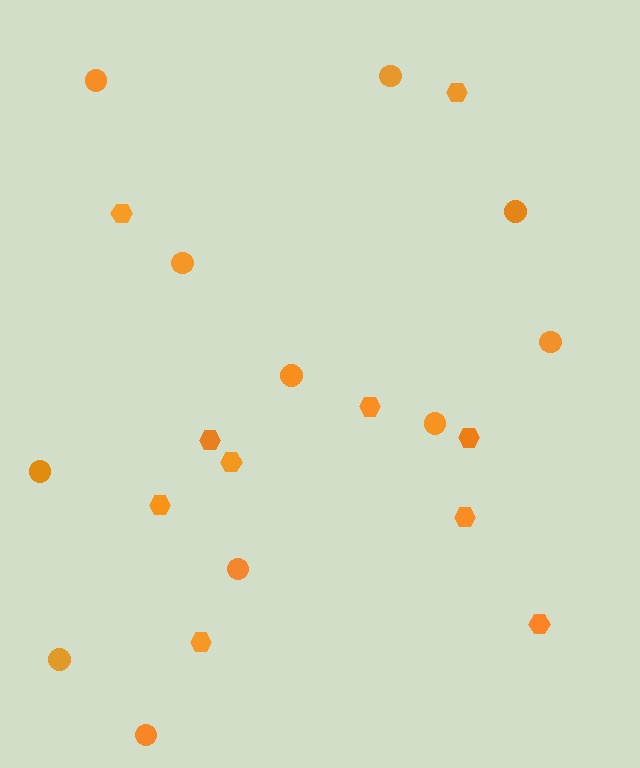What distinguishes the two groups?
There are 2 groups: one group of circles (11) and one group of hexagons (10).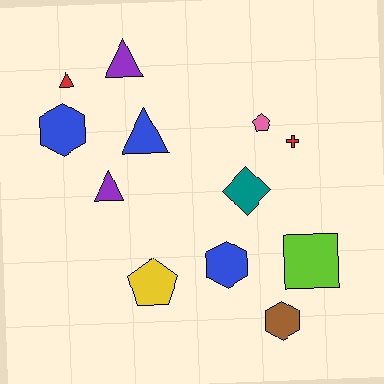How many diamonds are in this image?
There is 1 diamond.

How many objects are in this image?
There are 12 objects.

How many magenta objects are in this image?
There are no magenta objects.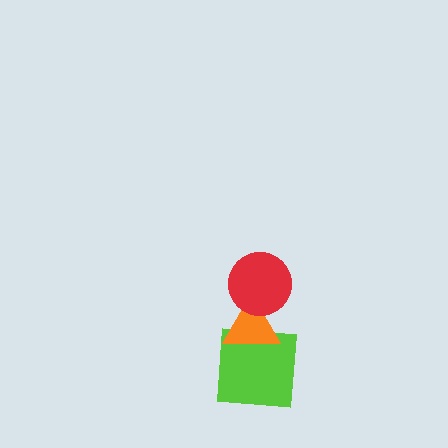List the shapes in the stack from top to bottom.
From top to bottom: the red circle, the orange triangle, the lime square.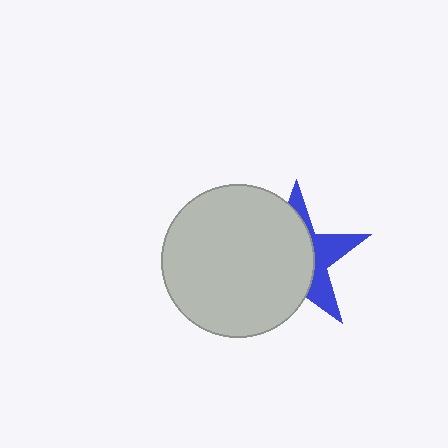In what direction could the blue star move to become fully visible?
The blue star could move right. That would shift it out from behind the light gray circle entirely.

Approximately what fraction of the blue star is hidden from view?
Roughly 64% of the blue star is hidden behind the light gray circle.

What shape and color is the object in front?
The object in front is a light gray circle.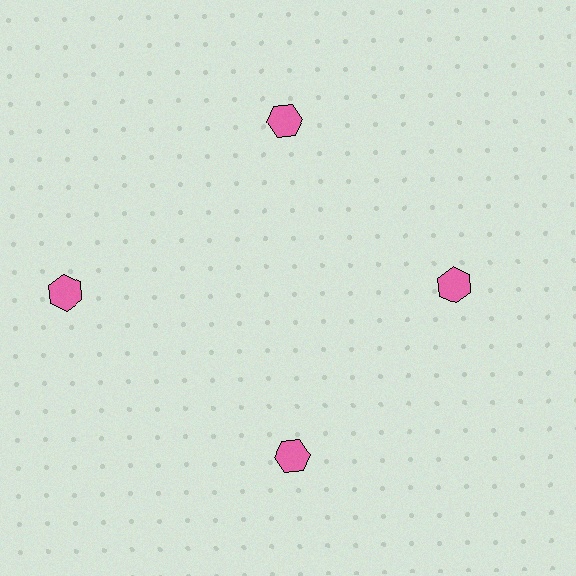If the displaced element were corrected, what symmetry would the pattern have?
It would have 4-fold rotational symmetry — the pattern would map onto itself every 90 degrees.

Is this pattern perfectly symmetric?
No. The 4 pink hexagons are arranged in a ring, but one element near the 9 o'clock position is pushed outward from the center, breaking the 4-fold rotational symmetry.